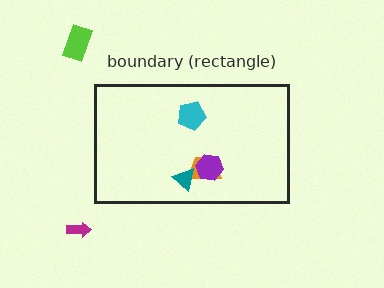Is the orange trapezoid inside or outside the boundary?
Inside.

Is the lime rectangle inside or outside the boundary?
Outside.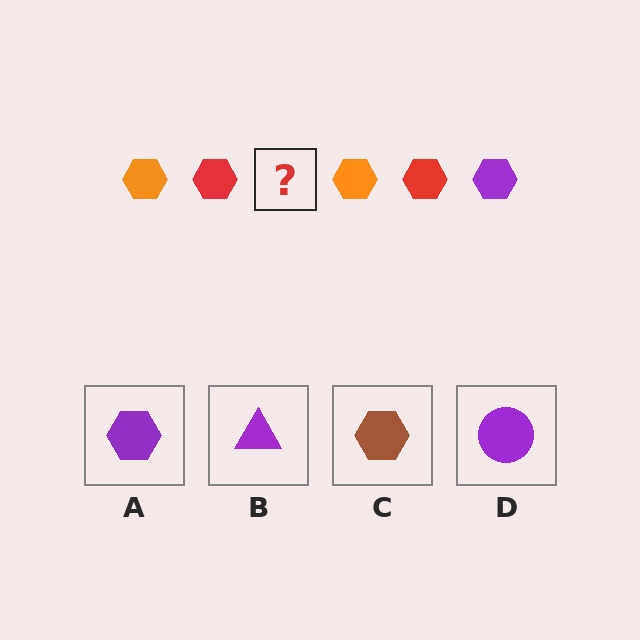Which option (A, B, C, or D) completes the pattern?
A.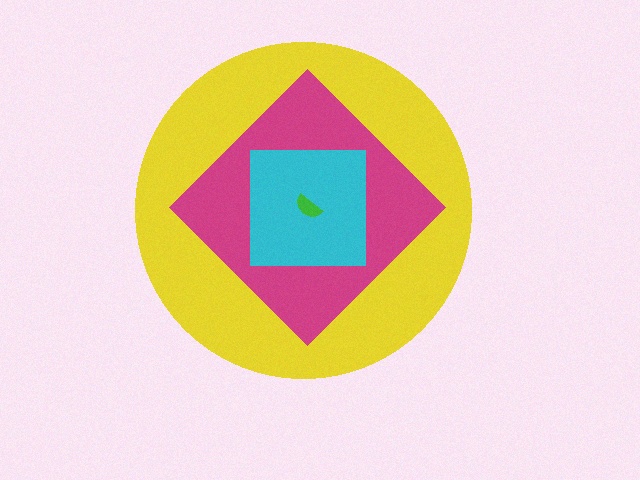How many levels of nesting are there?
4.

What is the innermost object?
The green semicircle.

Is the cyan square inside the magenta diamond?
Yes.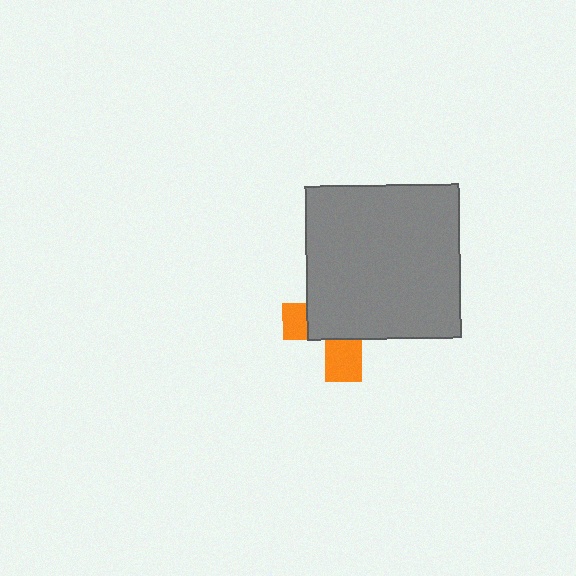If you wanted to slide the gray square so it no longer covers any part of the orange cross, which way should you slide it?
Slide it up — that is the most direct way to separate the two shapes.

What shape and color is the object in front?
The object in front is a gray square.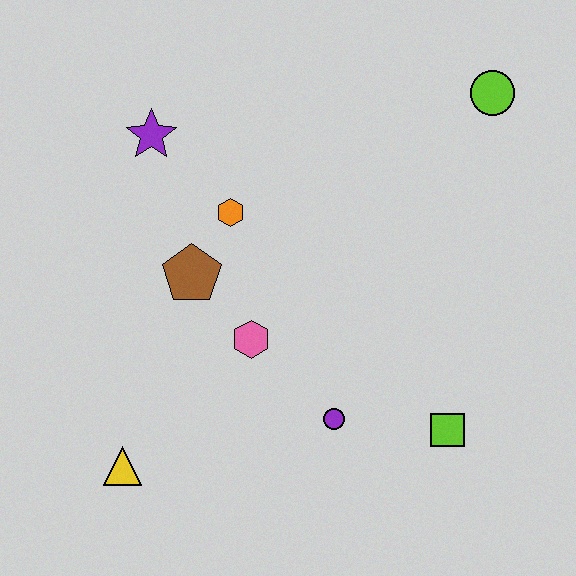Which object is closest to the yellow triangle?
The pink hexagon is closest to the yellow triangle.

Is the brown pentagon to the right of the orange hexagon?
No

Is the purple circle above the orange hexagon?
No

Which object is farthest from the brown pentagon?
The lime circle is farthest from the brown pentagon.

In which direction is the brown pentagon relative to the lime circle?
The brown pentagon is to the left of the lime circle.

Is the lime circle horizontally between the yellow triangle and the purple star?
No